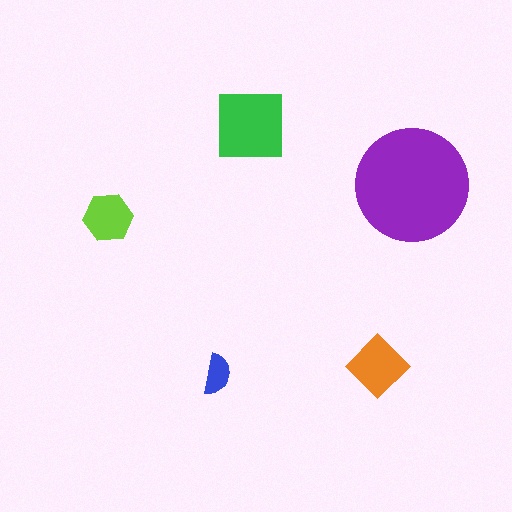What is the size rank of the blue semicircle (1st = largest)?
5th.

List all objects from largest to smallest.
The purple circle, the green square, the orange diamond, the lime hexagon, the blue semicircle.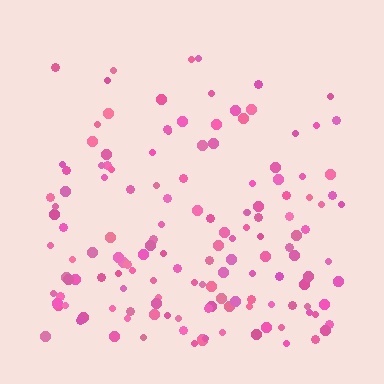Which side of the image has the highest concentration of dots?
The bottom.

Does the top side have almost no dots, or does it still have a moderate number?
Still a moderate number, just noticeably fewer than the bottom.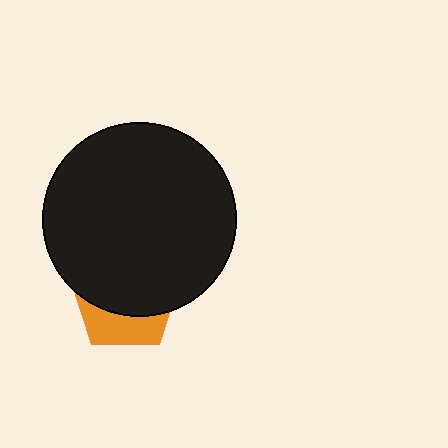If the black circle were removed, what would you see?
You would see the complete orange pentagon.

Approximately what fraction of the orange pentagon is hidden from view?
Roughly 67% of the orange pentagon is hidden behind the black circle.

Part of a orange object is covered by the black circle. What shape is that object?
It is a pentagon.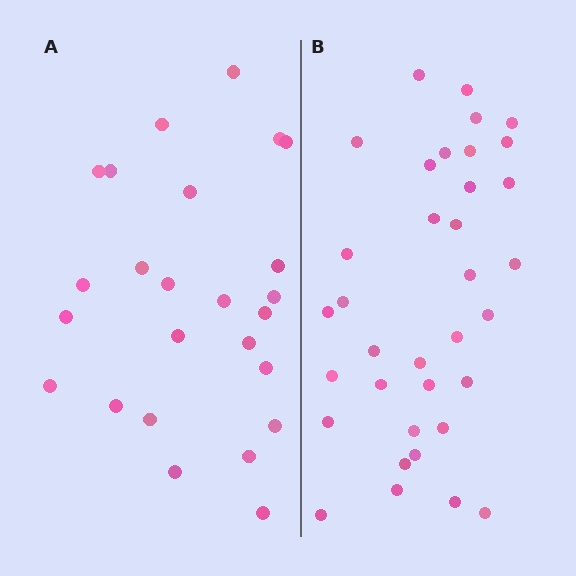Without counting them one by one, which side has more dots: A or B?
Region B (the right region) has more dots.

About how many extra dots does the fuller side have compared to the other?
Region B has roughly 10 or so more dots than region A.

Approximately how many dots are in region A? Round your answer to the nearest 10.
About 20 dots. (The exact count is 25, which rounds to 20.)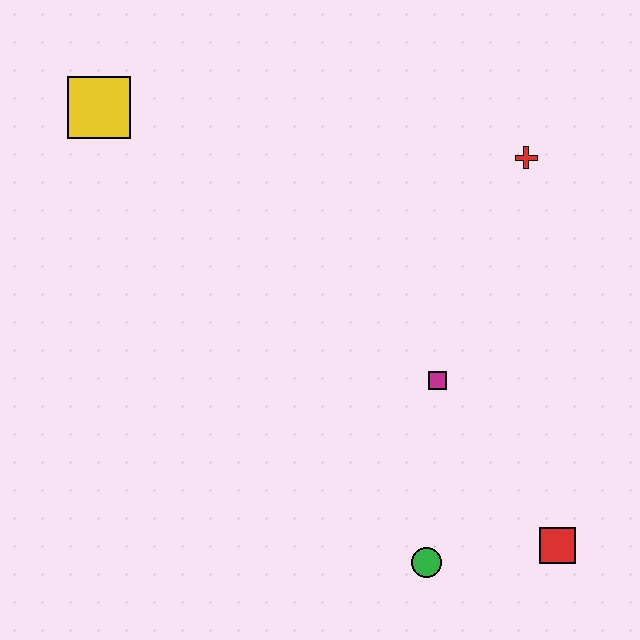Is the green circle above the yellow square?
No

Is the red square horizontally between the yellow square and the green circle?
No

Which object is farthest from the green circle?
The yellow square is farthest from the green circle.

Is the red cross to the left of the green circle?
No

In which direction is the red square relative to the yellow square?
The red square is to the right of the yellow square.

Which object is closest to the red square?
The green circle is closest to the red square.